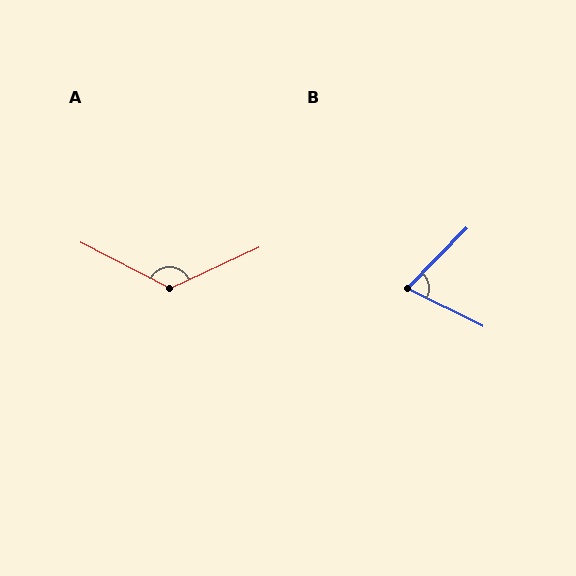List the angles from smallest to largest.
B (72°), A (128°).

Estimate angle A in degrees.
Approximately 128 degrees.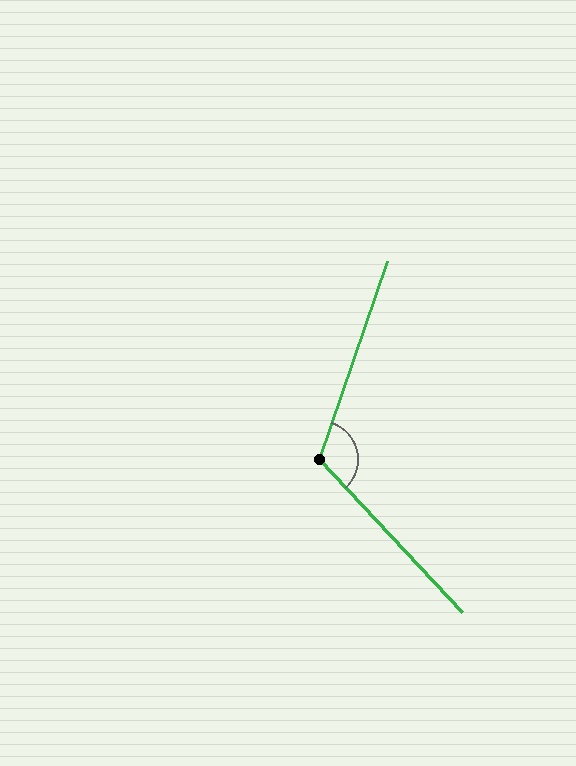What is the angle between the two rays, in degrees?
Approximately 118 degrees.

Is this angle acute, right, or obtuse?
It is obtuse.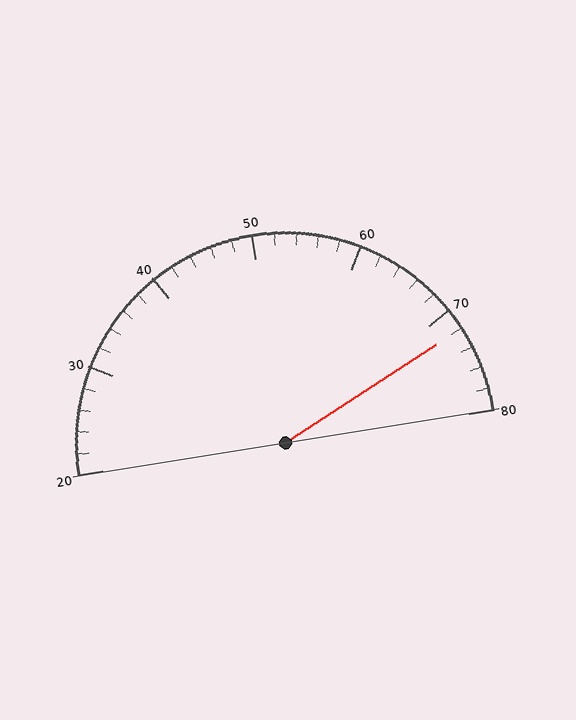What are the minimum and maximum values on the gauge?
The gauge ranges from 20 to 80.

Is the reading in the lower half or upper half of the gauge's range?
The reading is in the upper half of the range (20 to 80).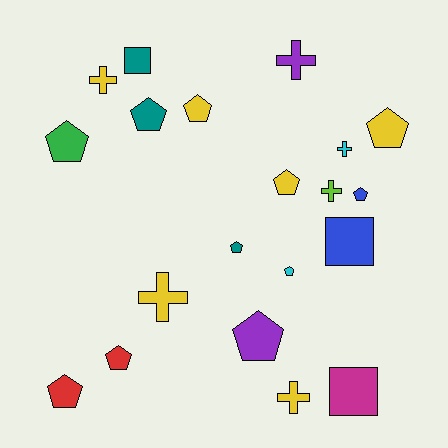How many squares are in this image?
There are 3 squares.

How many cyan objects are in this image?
There are 2 cyan objects.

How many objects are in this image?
There are 20 objects.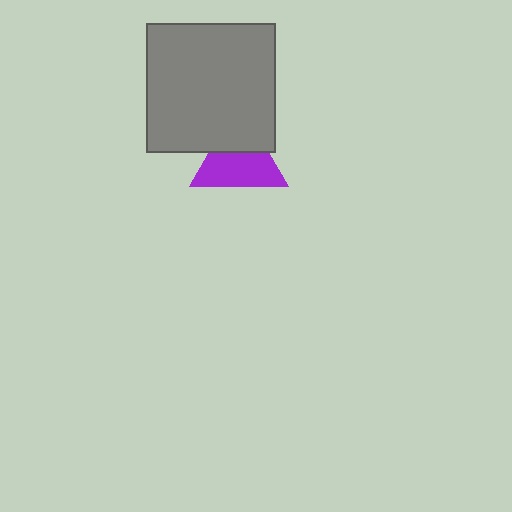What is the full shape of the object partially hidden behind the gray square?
The partially hidden object is a purple triangle.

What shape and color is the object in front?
The object in front is a gray square.